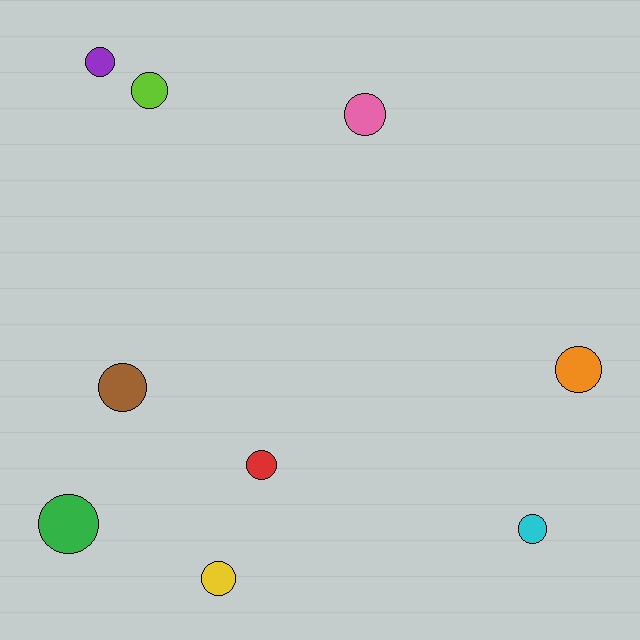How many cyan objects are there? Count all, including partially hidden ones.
There is 1 cyan object.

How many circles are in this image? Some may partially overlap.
There are 9 circles.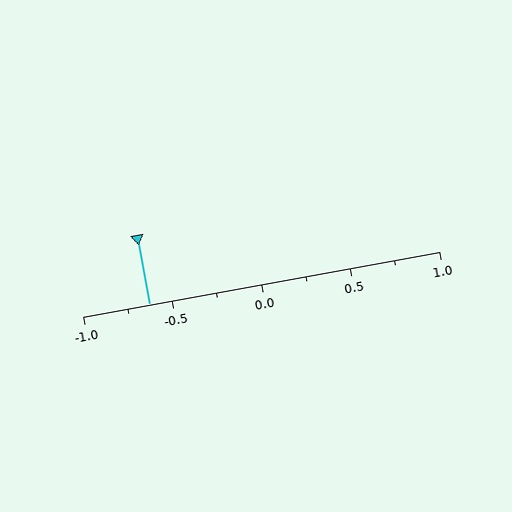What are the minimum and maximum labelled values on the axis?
The axis runs from -1.0 to 1.0.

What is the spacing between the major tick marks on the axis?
The major ticks are spaced 0.5 apart.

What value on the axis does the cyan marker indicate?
The marker indicates approximately -0.62.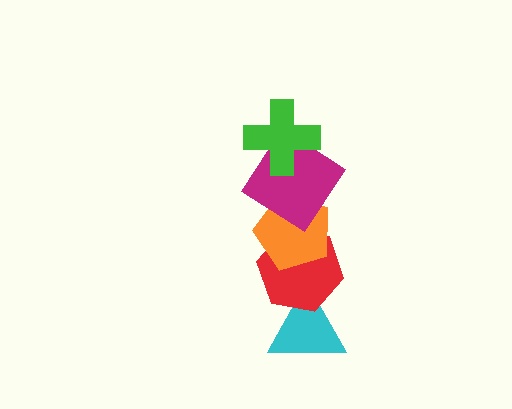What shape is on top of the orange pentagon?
The magenta diamond is on top of the orange pentagon.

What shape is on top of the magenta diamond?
The green cross is on top of the magenta diamond.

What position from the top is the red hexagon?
The red hexagon is 4th from the top.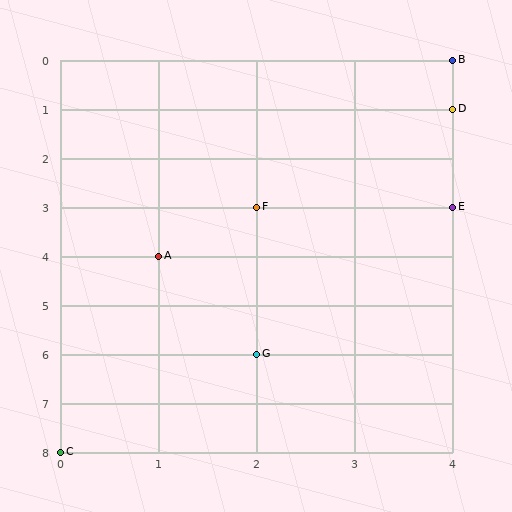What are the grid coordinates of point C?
Point C is at grid coordinates (0, 8).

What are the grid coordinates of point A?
Point A is at grid coordinates (1, 4).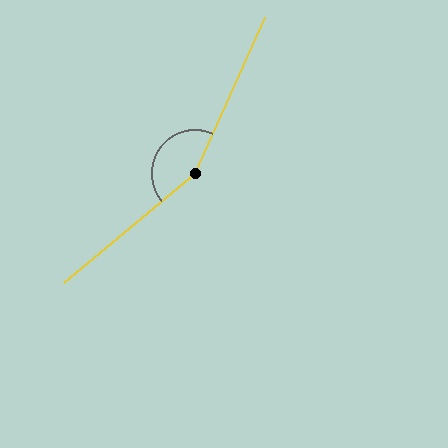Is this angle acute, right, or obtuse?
It is obtuse.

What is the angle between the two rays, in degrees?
Approximately 154 degrees.